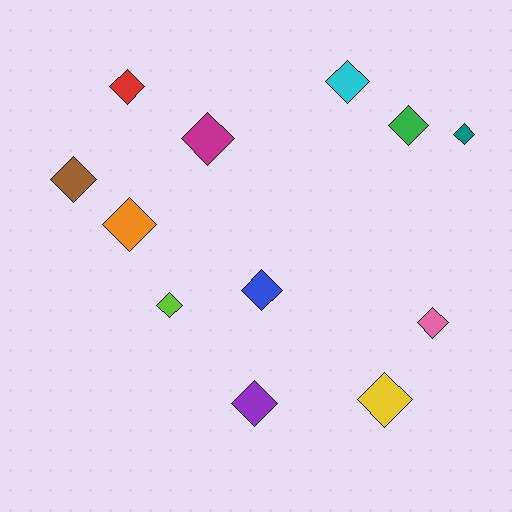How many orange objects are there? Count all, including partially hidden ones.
There is 1 orange object.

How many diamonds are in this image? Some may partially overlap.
There are 12 diamonds.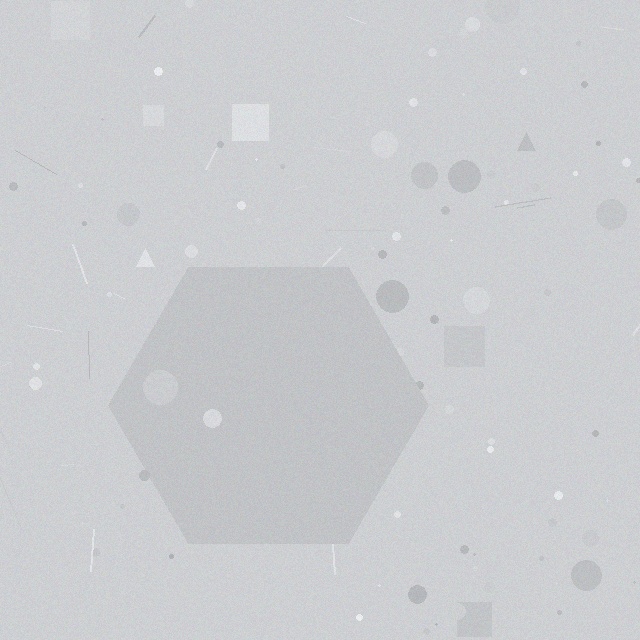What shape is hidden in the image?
A hexagon is hidden in the image.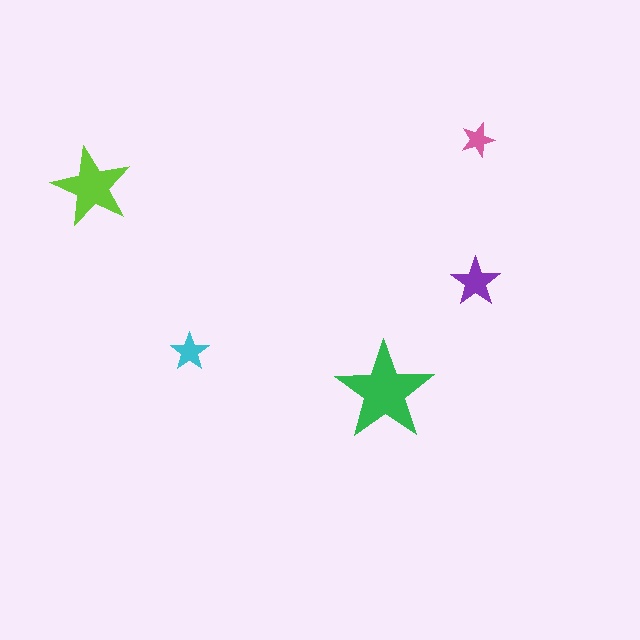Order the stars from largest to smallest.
the green one, the lime one, the purple one, the cyan one, the pink one.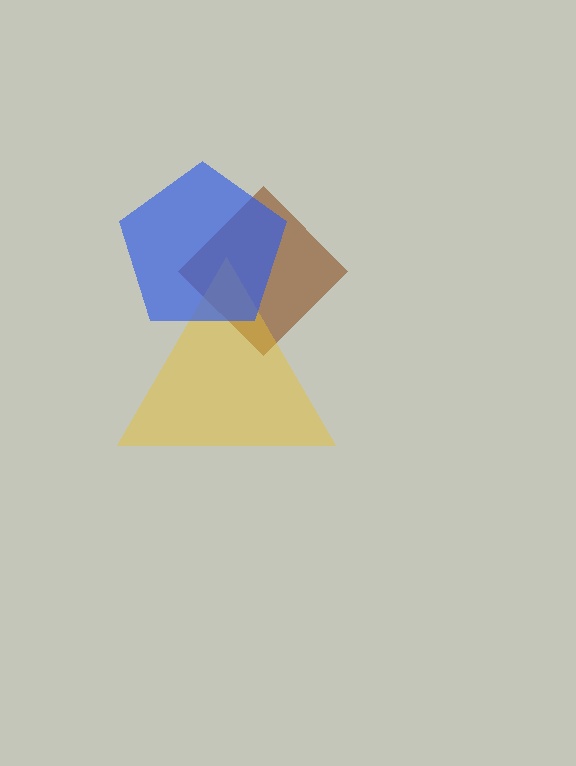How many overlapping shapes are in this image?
There are 3 overlapping shapes in the image.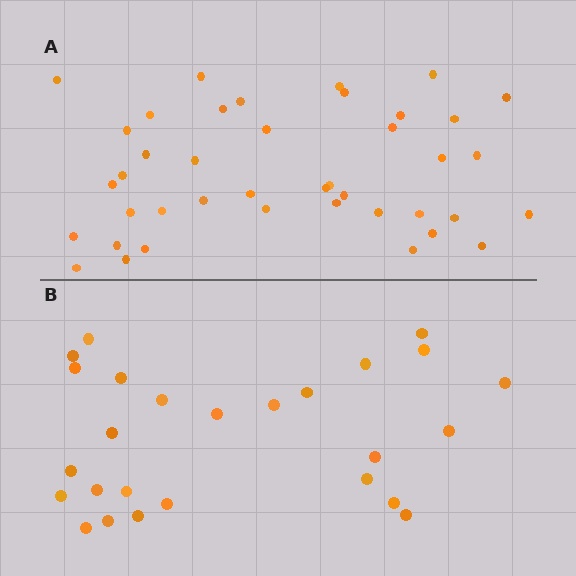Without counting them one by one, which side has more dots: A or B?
Region A (the top region) has more dots.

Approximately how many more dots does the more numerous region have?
Region A has approximately 15 more dots than region B.